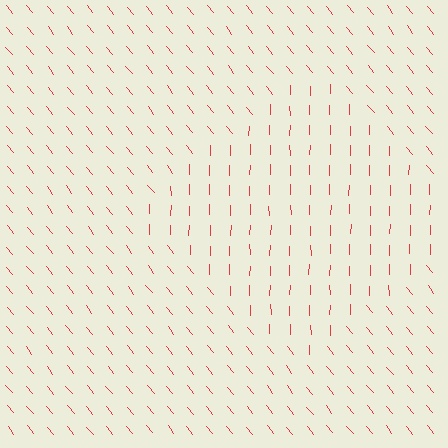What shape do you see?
I see a diamond.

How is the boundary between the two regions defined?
The boundary is defined purely by a change in line orientation (approximately 39 degrees difference). All lines are the same color and thickness.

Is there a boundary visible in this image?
Yes, there is a texture boundary formed by a change in line orientation.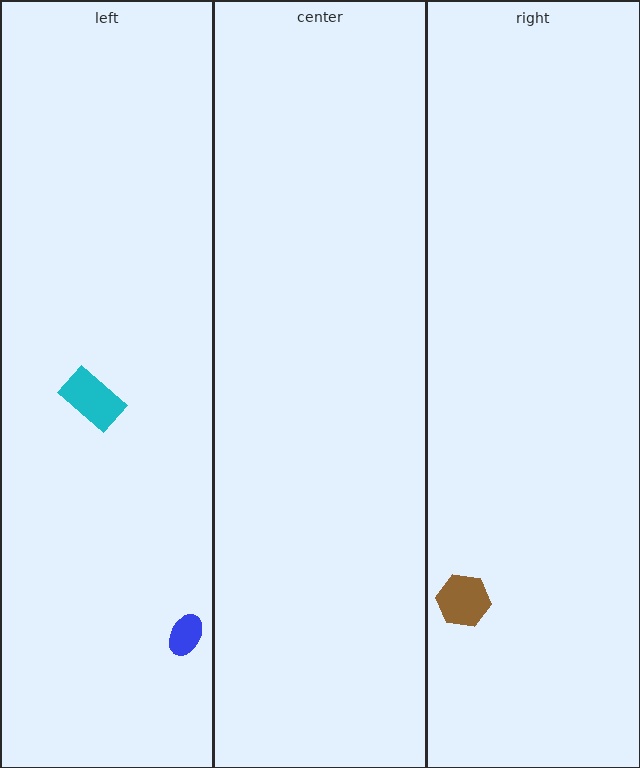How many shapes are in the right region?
1.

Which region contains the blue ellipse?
The left region.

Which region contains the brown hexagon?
The right region.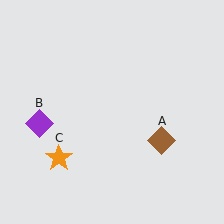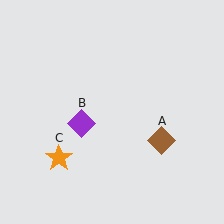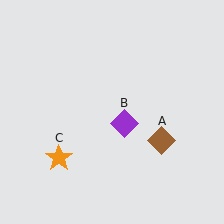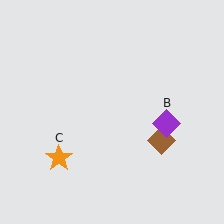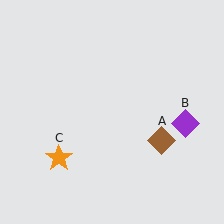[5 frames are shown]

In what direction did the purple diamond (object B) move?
The purple diamond (object B) moved right.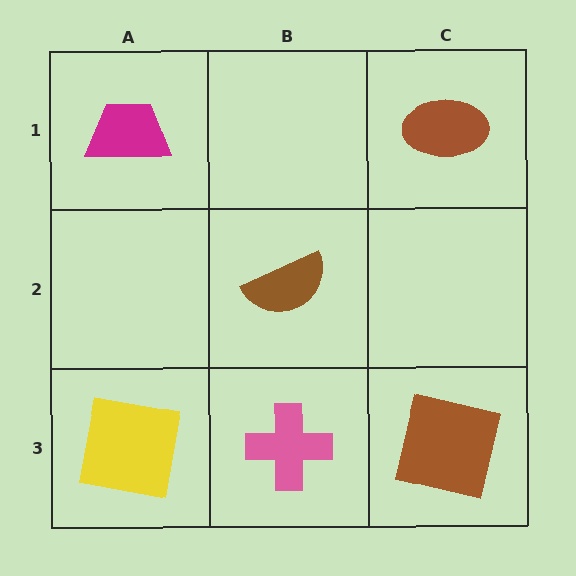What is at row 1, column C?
A brown ellipse.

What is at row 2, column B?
A brown semicircle.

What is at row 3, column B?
A pink cross.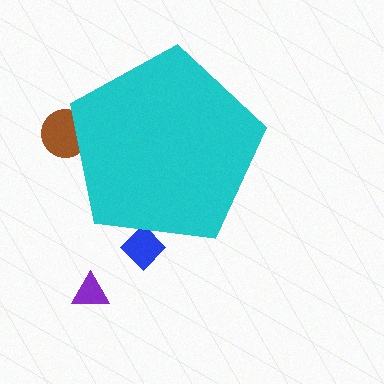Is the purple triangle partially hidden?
No, the purple triangle is fully visible.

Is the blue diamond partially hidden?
Yes, the blue diamond is partially hidden behind the cyan pentagon.